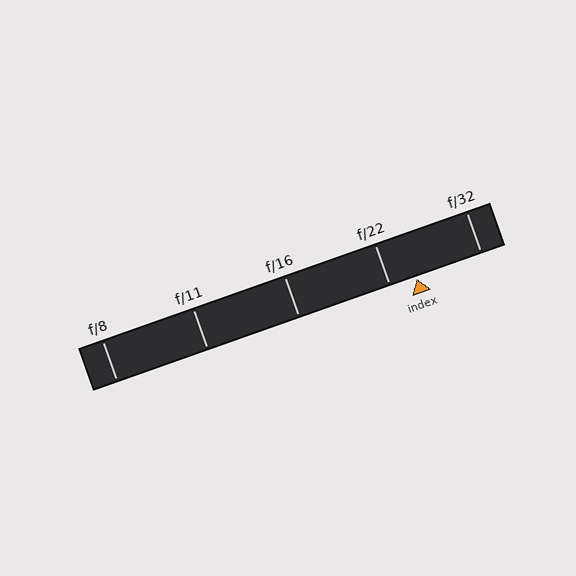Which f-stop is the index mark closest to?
The index mark is closest to f/22.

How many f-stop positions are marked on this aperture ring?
There are 5 f-stop positions marked.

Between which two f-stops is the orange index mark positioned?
The index mark is between f/22 and f/32.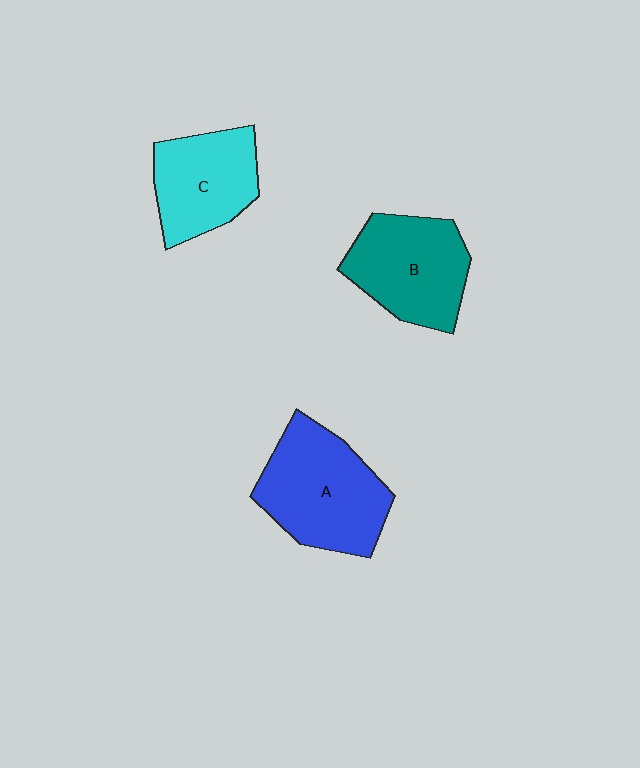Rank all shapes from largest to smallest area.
From largest to smallest: A (blue), B (teal), C (cyan).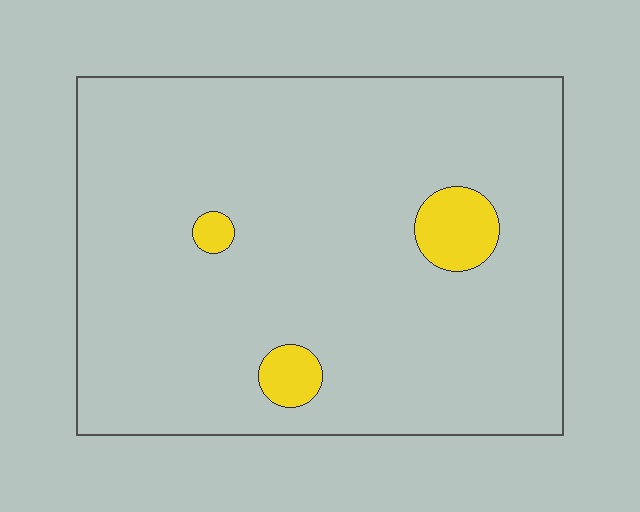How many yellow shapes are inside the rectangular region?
3.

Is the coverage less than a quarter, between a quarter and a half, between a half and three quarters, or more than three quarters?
Less than a quarter.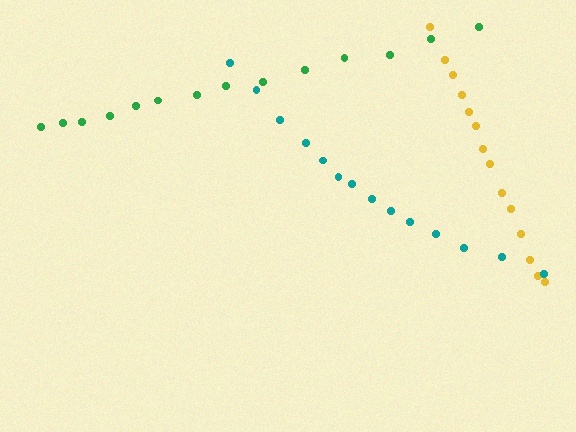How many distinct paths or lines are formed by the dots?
There are 3 distinct paths.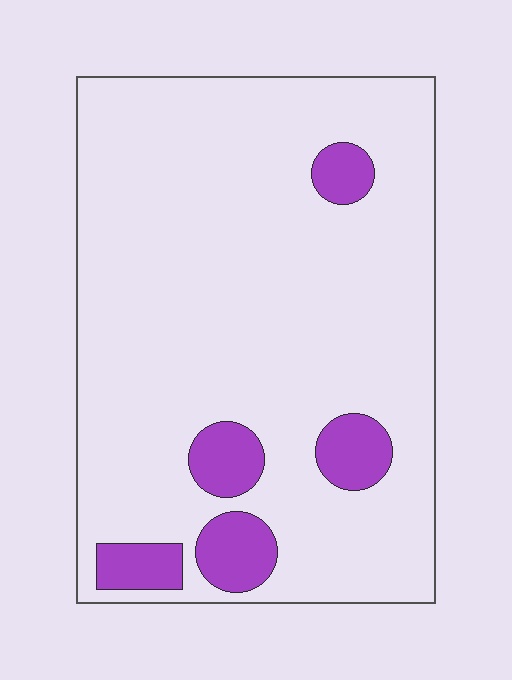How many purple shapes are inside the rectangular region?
5.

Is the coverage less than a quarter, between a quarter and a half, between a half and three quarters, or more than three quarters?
Less than a quarter.